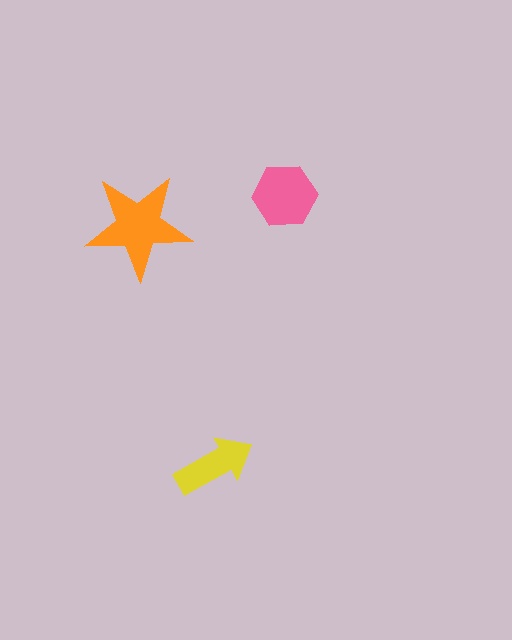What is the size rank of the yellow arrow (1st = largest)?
3rd.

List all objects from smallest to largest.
The yellow arrow, the pink hexagon, the orange star.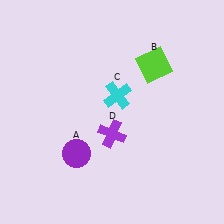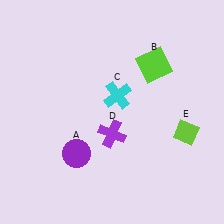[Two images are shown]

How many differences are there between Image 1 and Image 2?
There is 1 difference between the two images.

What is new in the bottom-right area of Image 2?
A lime diamond (E) was added in the bottom-right area of Image 2.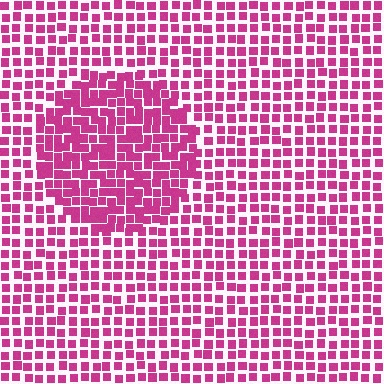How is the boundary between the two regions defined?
The boundary is defined by a change in element density (approximately 1.6x ratio). All elements are the same color, size, and shape.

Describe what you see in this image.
The image contains small magenta elements arranged at two different densities. A circle-shaped region is visible where the elements are more densely packed than the surrounding area.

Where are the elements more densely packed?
The elements are more densely packed inside the circle boundary.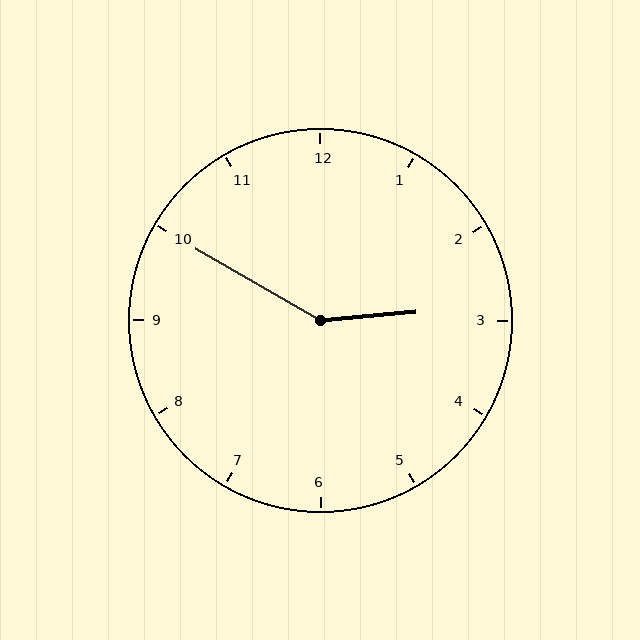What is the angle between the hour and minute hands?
Approximately 145 degrees.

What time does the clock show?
2:50.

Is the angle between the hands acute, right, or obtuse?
It is obtuse.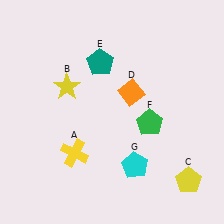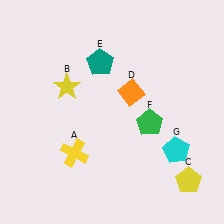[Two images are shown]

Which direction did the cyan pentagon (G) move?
The cyan pentagon (G) moved right.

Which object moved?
The cyan pentagon (G) moved right.